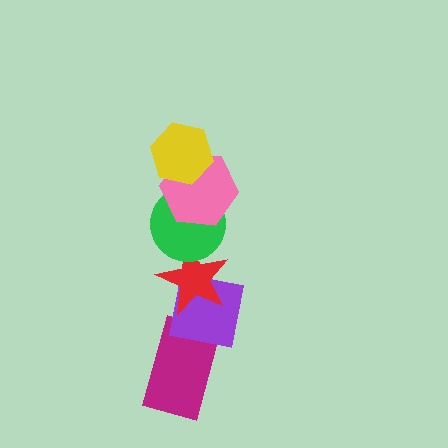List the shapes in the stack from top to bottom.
From top to bottom: the yellow hexagon, the pink hexagon, the green circle, the red star, the purple square, the magenta rectangle.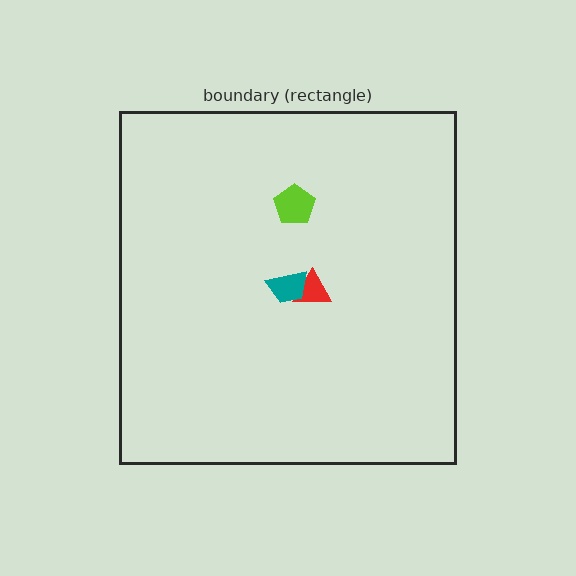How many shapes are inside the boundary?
3 inside, 0 outside.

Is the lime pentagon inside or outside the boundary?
Inside.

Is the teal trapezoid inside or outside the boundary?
Inside.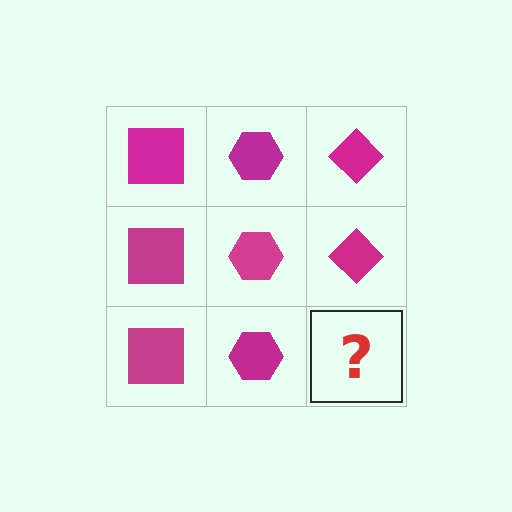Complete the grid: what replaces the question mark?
The question mark should be replaced with a magenta diamond.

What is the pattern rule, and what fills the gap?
The rule is that each column has a consistent shape. The gap should be filled with a magenta diamond.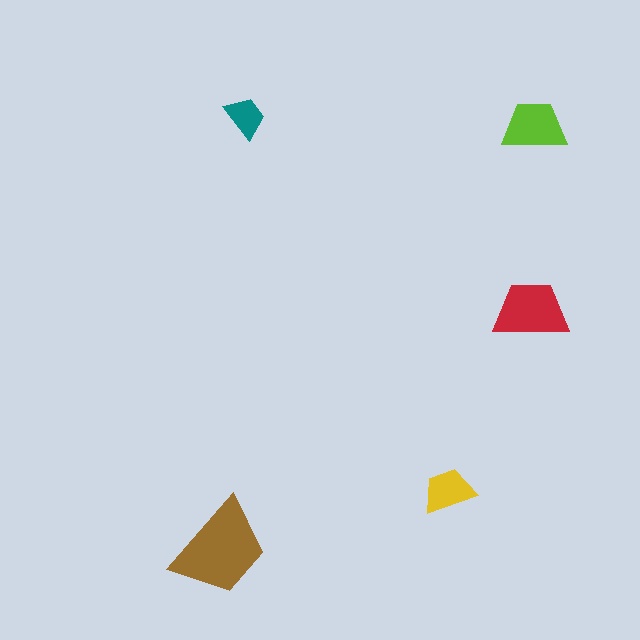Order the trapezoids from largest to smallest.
the brown one, the red one, the lime one, the yellow one, the teal one.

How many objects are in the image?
There are 5 objects in the image.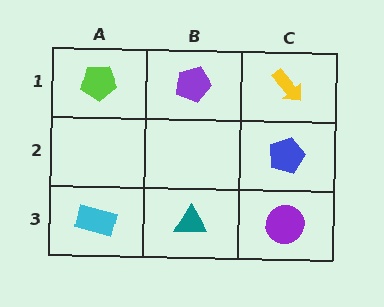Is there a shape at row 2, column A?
No, that cell is empty.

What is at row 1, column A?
A lime pentagon.